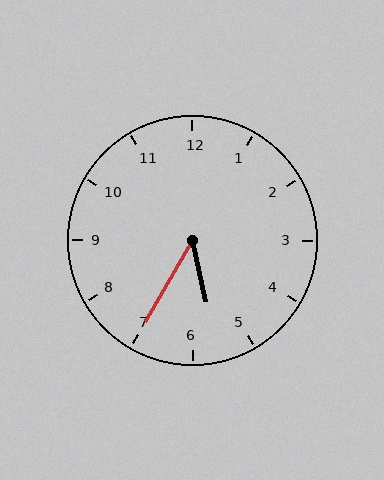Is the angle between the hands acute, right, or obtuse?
It is acute.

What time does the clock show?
5:35.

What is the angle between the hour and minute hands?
Approximately 42 degrees.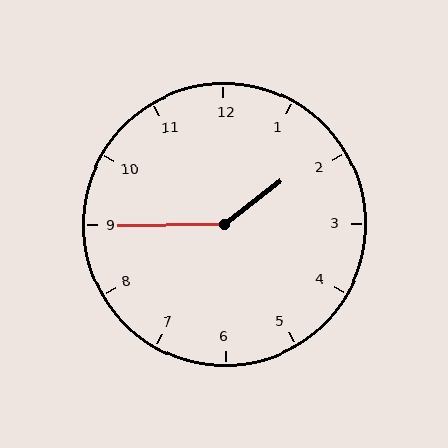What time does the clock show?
1:45.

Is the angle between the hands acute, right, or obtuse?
It is obtuse.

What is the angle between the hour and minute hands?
Approximately 142 degrees.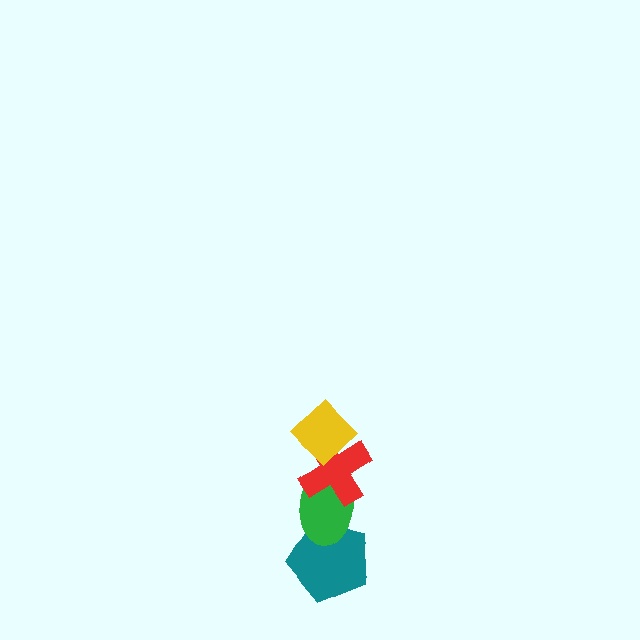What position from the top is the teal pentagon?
The teal pentagon is 4th from the top.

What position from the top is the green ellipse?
The green ellipse is 3rd from the top.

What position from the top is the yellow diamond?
The yellow diamond is 1st from the top.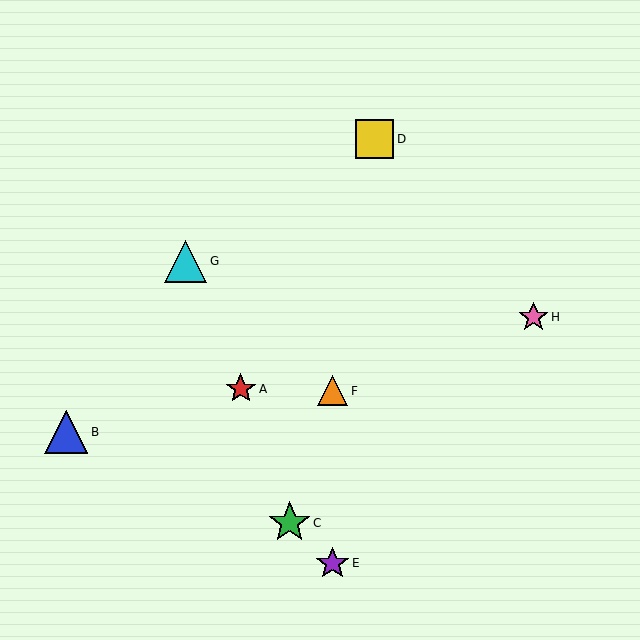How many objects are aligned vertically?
2 objects (E, F) are aligned vertically.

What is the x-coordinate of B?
Object B is at x≈66.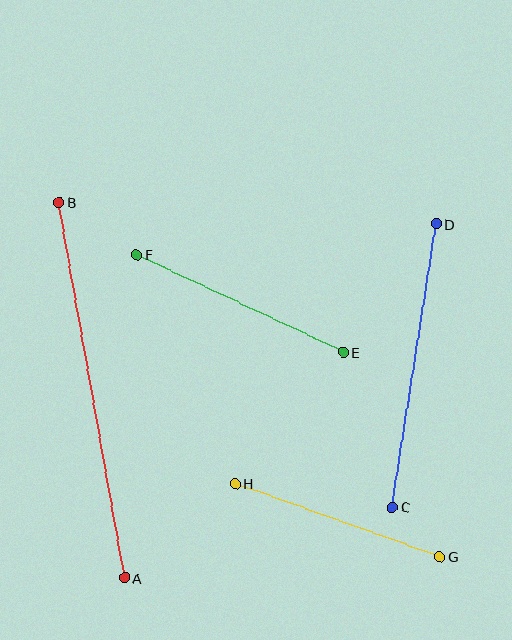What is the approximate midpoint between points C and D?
The midpoint is at approximately (414, 366) pixels.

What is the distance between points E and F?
The distance is approximately 228 pixels.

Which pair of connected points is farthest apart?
Points A and B are farthest apart.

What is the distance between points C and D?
The distance is approximately 286 pixels.